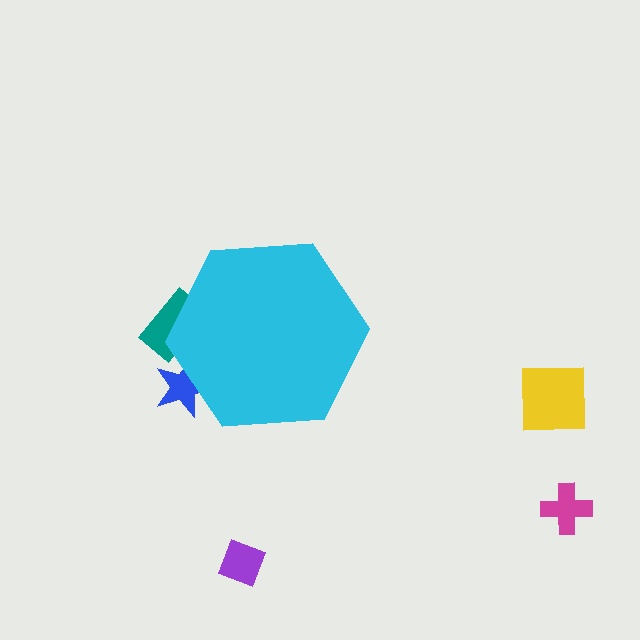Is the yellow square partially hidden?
No, the yellow square is fully visible.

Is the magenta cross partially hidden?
No, the magenta cross is fully visible.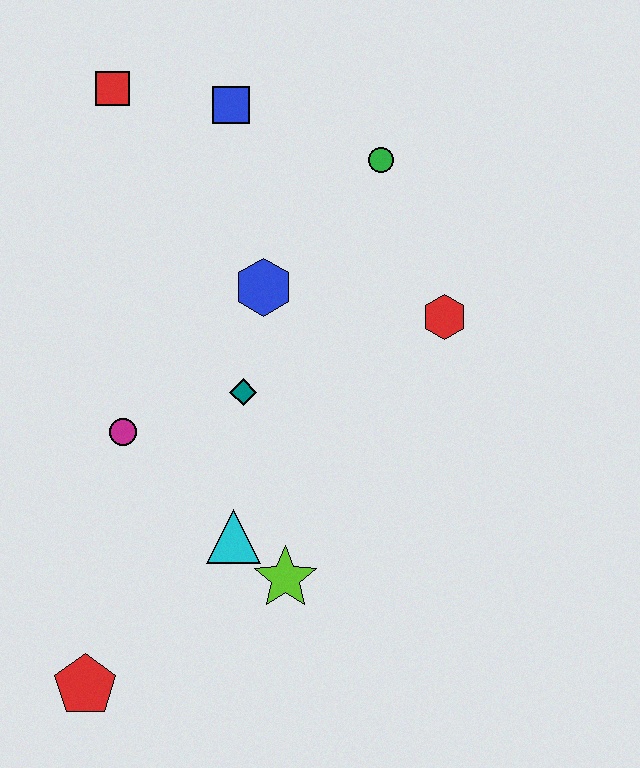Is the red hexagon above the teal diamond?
Yes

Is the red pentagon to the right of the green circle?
No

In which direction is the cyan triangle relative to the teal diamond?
The cyan triangle is below the teal diamond.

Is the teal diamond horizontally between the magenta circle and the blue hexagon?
Yes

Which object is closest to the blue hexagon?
The teal diamond is closest to the blue hexagon.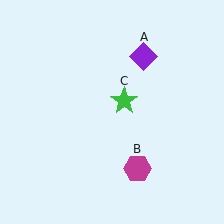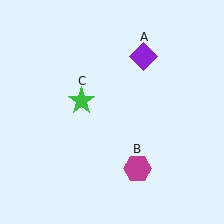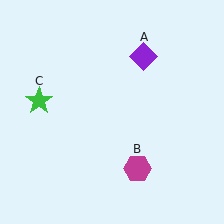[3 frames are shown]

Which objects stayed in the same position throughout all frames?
Purple diamond (object A) and magenta hexagon (object B) remained stationary.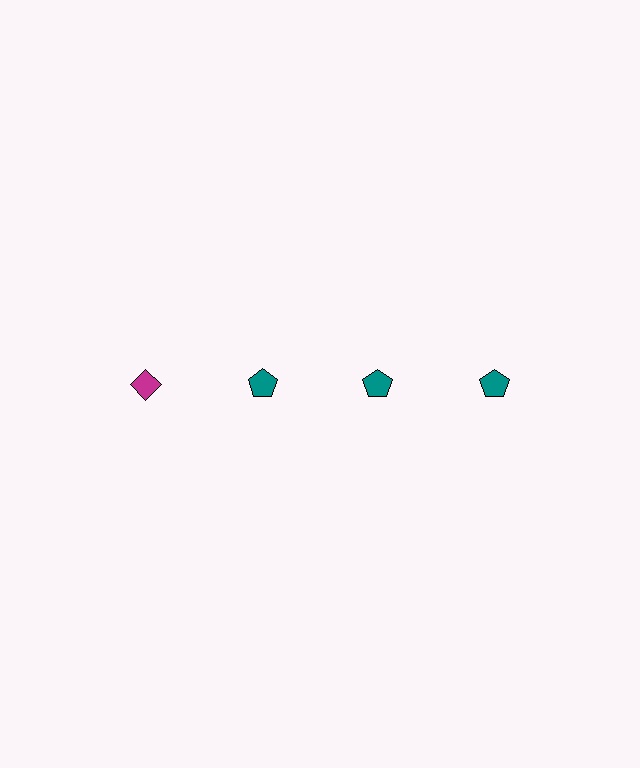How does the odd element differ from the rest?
It differs in both color (magenta instead of teal) and shape (diamond instead of pentagon).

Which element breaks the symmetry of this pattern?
The magenta diamond in the top row, leftmost column breaks the symmetry. All other shapes are teal pentagons.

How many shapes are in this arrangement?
There are 4 shapes arranged in a grid pattern.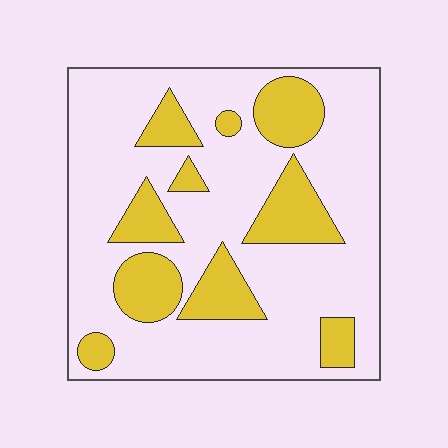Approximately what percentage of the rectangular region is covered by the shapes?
Approximately 25%.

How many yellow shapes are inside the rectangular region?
10.